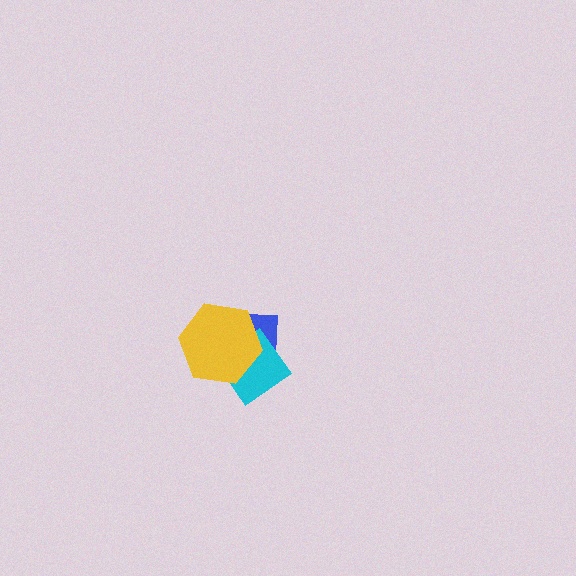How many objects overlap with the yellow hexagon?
2 objects overlap with the yellow hexagon.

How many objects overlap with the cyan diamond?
2 objects overlap with the cyan diamond.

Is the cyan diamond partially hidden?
Yes, it is partially covered by another shape.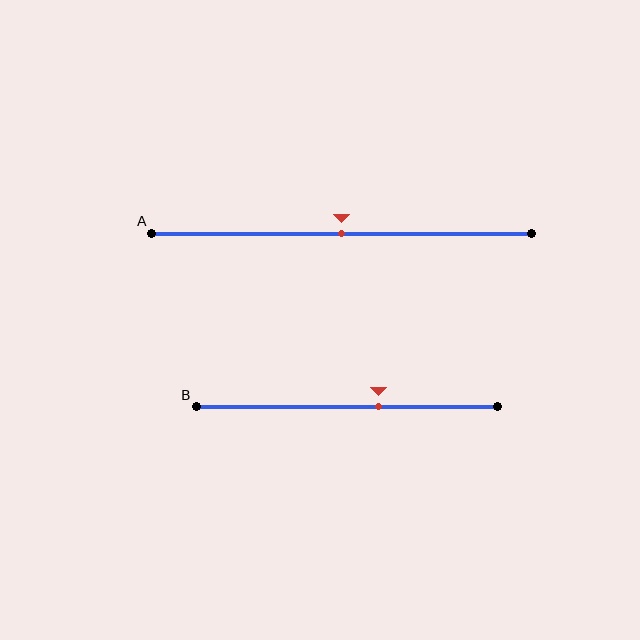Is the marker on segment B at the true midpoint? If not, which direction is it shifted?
No, the marker on segment B is shifted to the right by about 11% of the segment length.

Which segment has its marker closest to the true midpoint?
Segment A has its marker closest to the true midpoint.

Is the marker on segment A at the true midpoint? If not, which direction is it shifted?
Yes, the marker on segment A is at the true midpoint.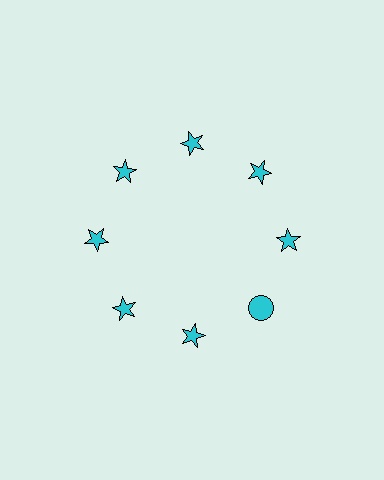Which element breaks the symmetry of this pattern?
The cyan circle at roughly the 4 o'clock position breaks the symmetry. All other shapes are cyan stars.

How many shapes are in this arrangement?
There are 8 shapes arranged in a ring pattern.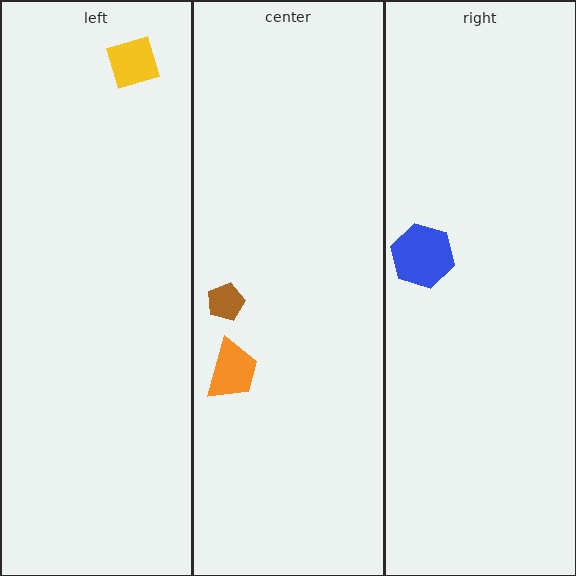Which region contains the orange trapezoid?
The center region.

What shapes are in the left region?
The yellow diamond.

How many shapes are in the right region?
1.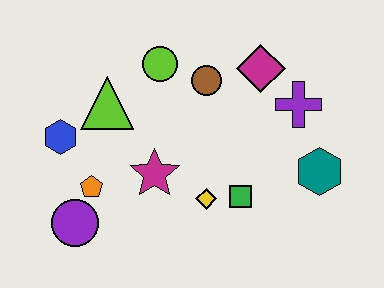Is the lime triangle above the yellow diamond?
Yes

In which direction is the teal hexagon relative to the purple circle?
The teal hexagon is to the right of the purple circle.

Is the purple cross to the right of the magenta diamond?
Yes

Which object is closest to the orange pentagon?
The purple circle is closest to the orange pentagon.